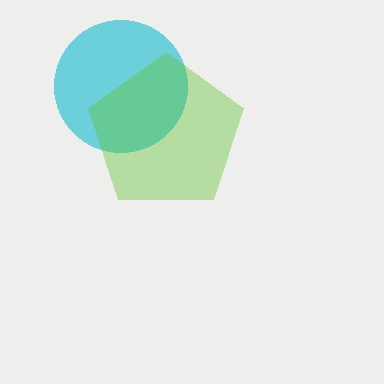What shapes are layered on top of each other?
The layered shapes are: a cyan circle, a lime pentagon.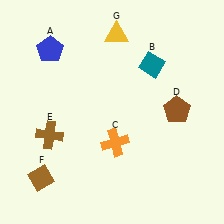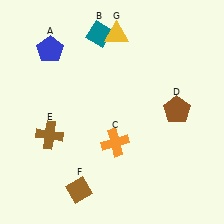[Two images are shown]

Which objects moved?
The objects that moved are: the teal diamond (B), the brown diamond (F).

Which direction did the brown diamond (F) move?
The brown diamond (F) moved right.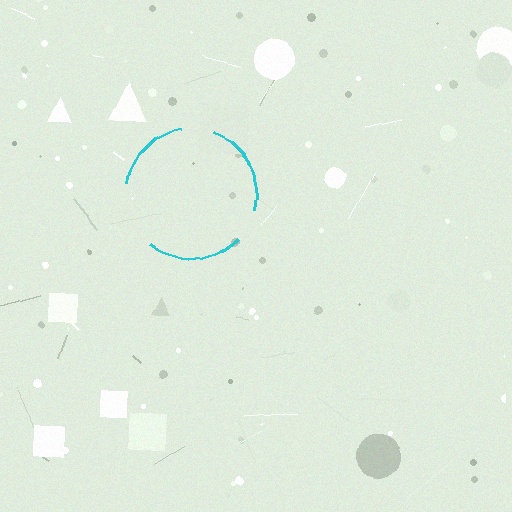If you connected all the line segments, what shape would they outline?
They would outline a circle.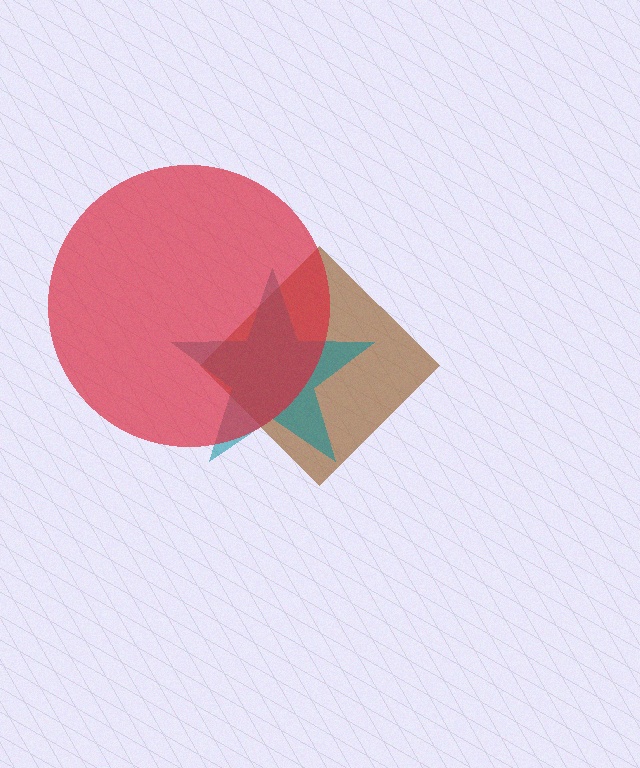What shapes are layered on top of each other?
The layered shapes are: a brown diamond, a teal star, a red circle.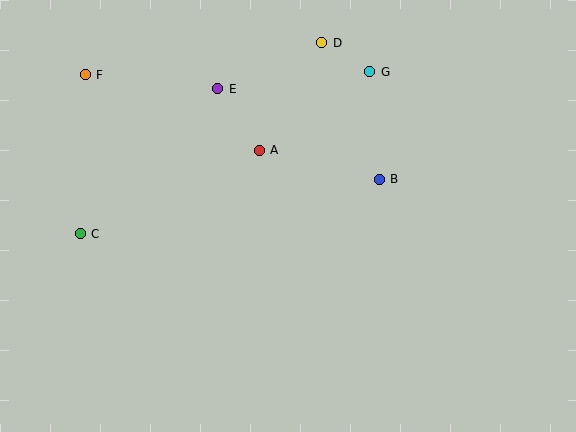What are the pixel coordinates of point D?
Point D is at (322, 43).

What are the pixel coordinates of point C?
Point C is at (80, 234).